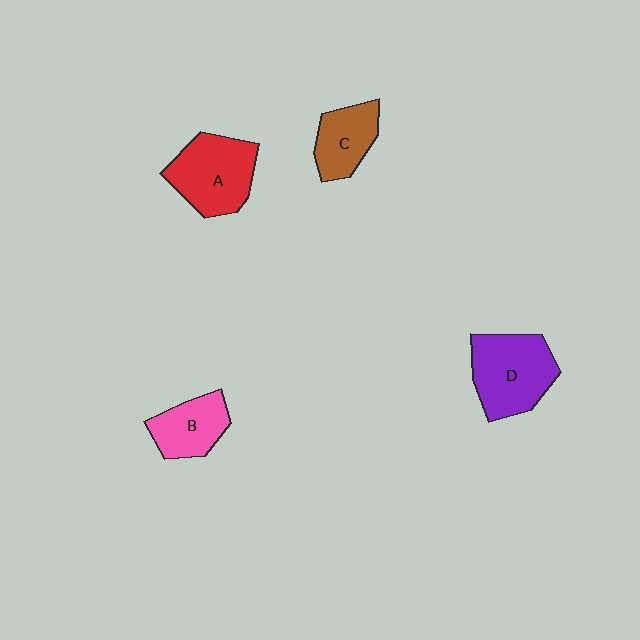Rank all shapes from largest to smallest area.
From largest to smallest: D (purple), A (red), B (pink), C (brown).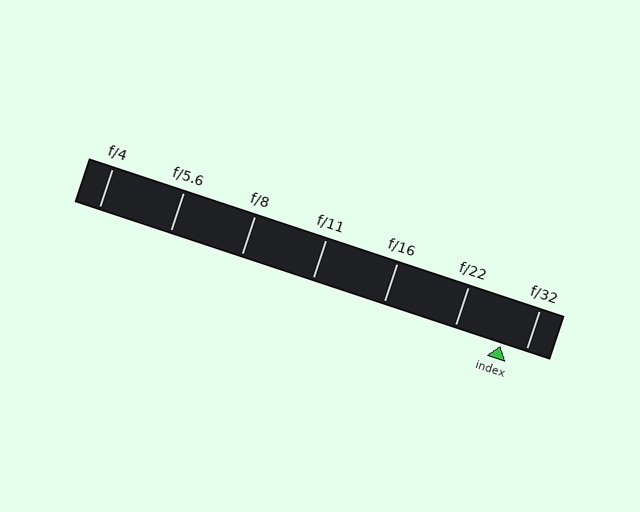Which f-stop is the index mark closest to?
The index mark is closest to f/32.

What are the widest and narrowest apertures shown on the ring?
The widest aperture shown is f/4 and the narrowest is f/32.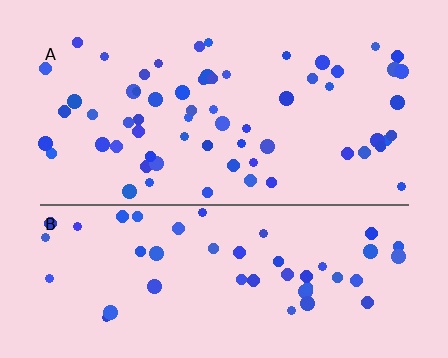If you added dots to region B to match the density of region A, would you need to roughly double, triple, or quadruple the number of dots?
Approximately double.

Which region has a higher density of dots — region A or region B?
A (the top).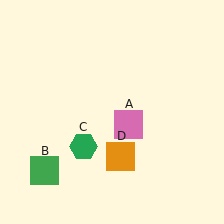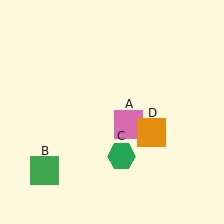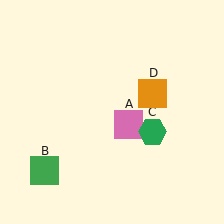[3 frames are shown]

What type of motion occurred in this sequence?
The green hexagon (object C), orange square (object D) rotated counterclockwise around the center of the scene.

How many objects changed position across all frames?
2 objects changed position: green hexagon (object C), orange square (object D).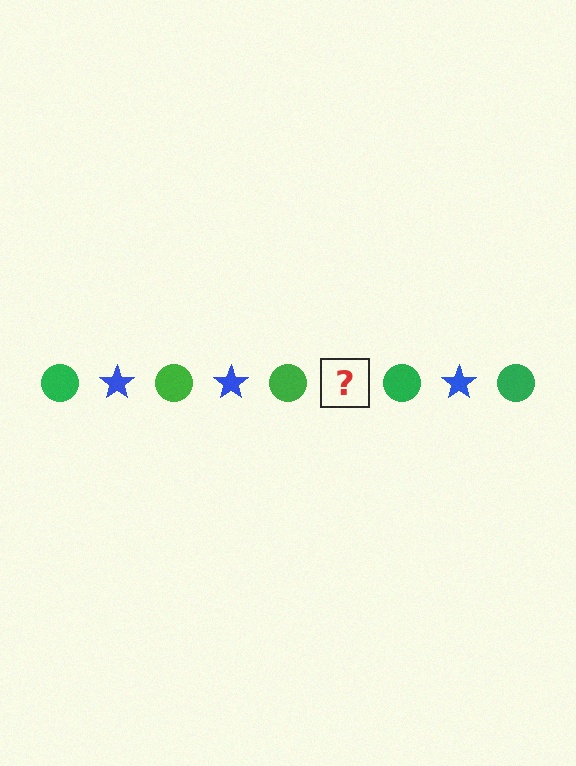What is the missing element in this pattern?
The missing element is a blue star.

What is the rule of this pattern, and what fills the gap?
The rule is that the pattern alternates between green circle and blue star. The gap should be filled with a blue star.